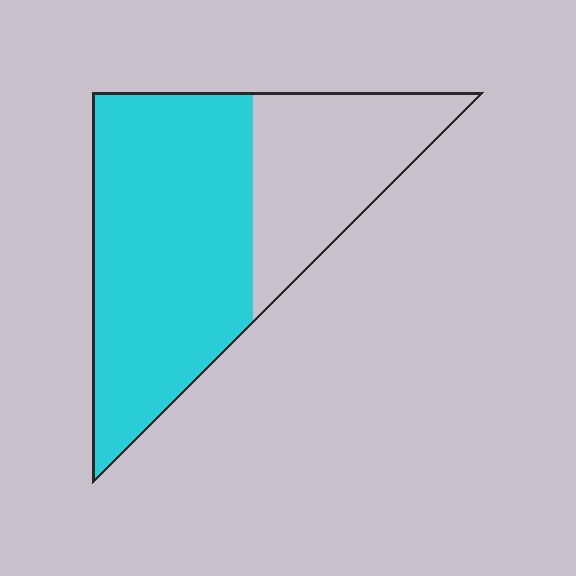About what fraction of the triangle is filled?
About two thirds (2/3).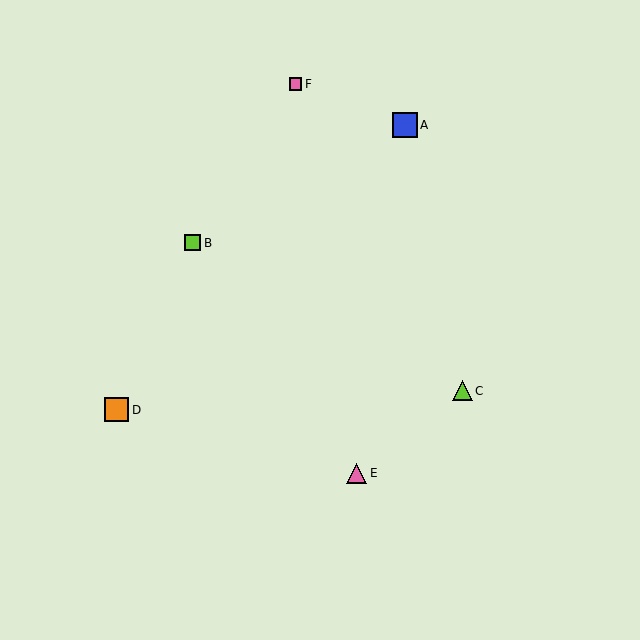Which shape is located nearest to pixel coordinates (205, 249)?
The lime square (labeled B) at (192, 243) is nearest to that location.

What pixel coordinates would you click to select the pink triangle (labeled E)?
Click at (356, 473) to select the pink triangle E.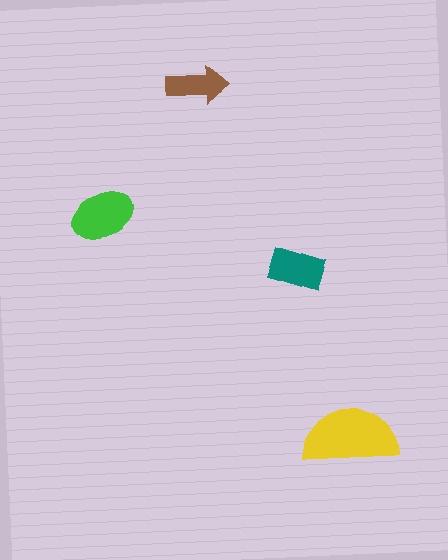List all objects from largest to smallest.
The yellow semicircle, the green ellipse, the teal rectangle, the brown arrow.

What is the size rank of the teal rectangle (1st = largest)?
3rd.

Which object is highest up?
The brown arrow is topmost.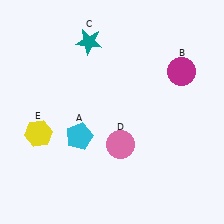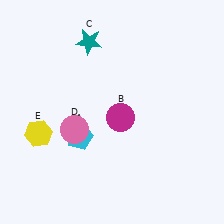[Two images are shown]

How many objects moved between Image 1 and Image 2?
2 objects moved between the two images.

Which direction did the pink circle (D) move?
The pink circle (D) moved left.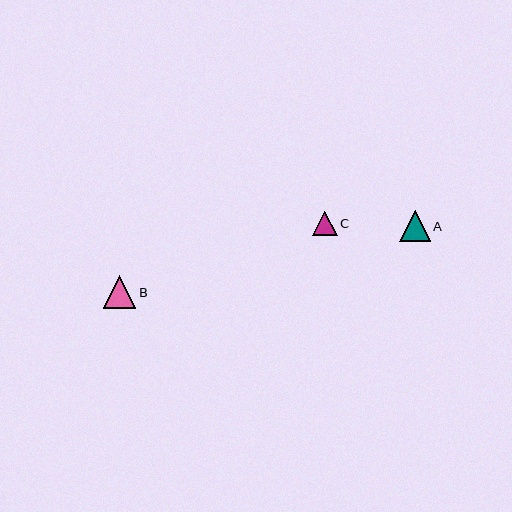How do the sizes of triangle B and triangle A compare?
Triangle B and triangle A are approximately the same size.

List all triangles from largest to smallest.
From largest to smallest: B, A, C.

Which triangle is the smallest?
Triangle C is the smallest with a size of approximately 24 pixels.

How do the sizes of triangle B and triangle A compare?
Triangle B and triangle A are approximately the same size.